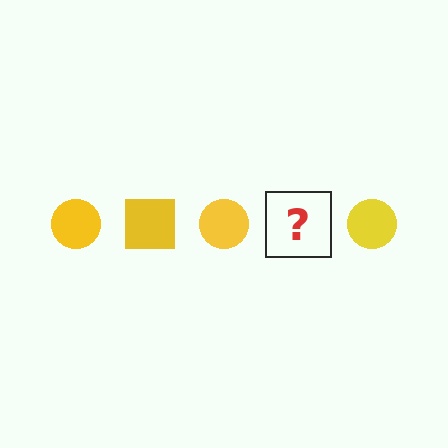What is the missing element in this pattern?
The missing element is a yellow square.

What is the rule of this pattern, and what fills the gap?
The rule is that the pattern cycles through circle, square shapes in yellow. The gap should be filled with a yellow square.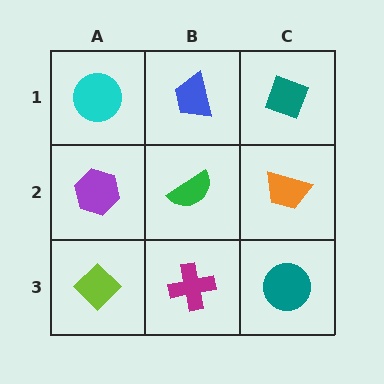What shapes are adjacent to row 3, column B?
A green semicircle (row 2, column B), a lime diamond (row 3, column A), a teal circle (row 3, column C).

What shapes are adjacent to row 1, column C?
An orange trapezoid (row 2, column C), a blue trapezoid (row 1, column B).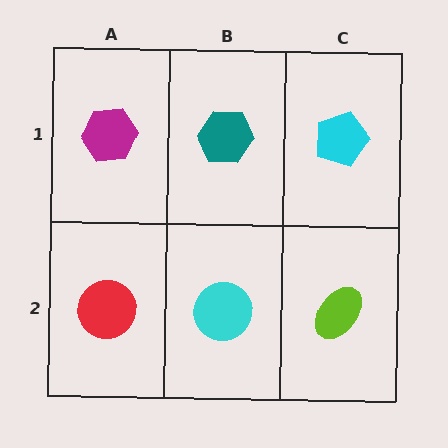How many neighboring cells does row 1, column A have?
2.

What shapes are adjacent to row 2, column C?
A cyan pentagon (row 1, column C), a cyan circle (row 2, column B).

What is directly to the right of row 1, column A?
A teal hexagon.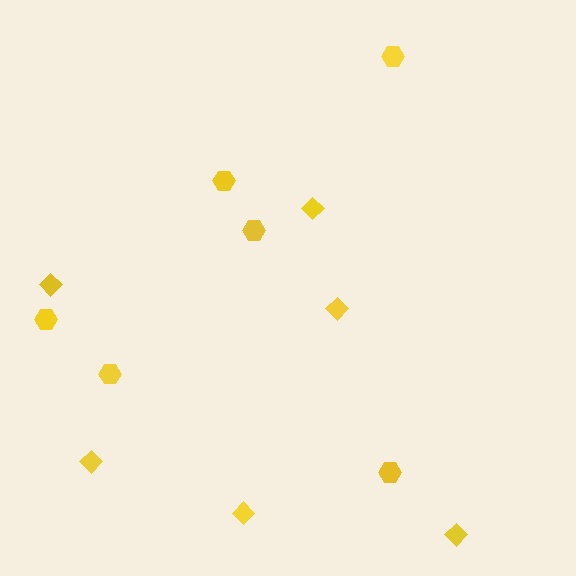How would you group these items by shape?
There are 2 groups: one group of hexagons (6) and one group of diamonds (6).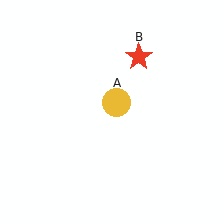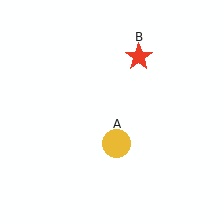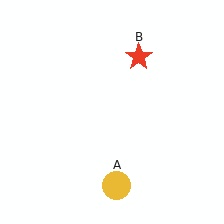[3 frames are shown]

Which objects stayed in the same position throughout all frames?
Red star (object B) remained stationary.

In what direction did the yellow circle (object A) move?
The yellow circle (object A) moved down.